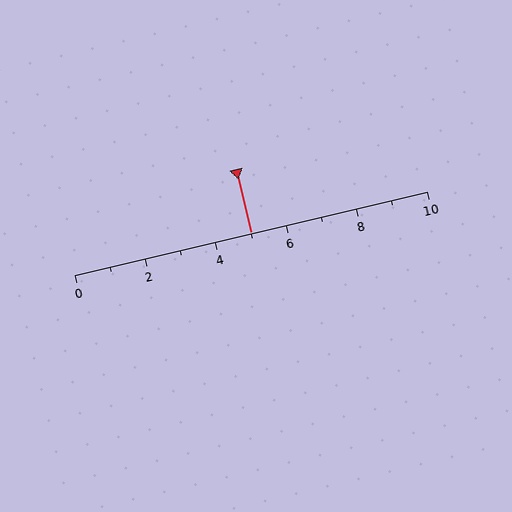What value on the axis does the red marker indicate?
The marker indicates approximately 5.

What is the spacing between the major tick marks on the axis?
The major ticks are spaced 2 apart.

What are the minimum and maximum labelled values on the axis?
The axis runs from 0 to 10.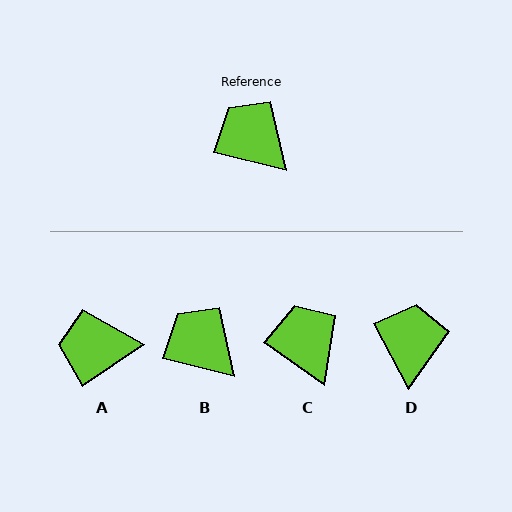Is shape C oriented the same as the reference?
No, it is off by about 21 degrees.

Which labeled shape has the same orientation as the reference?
B.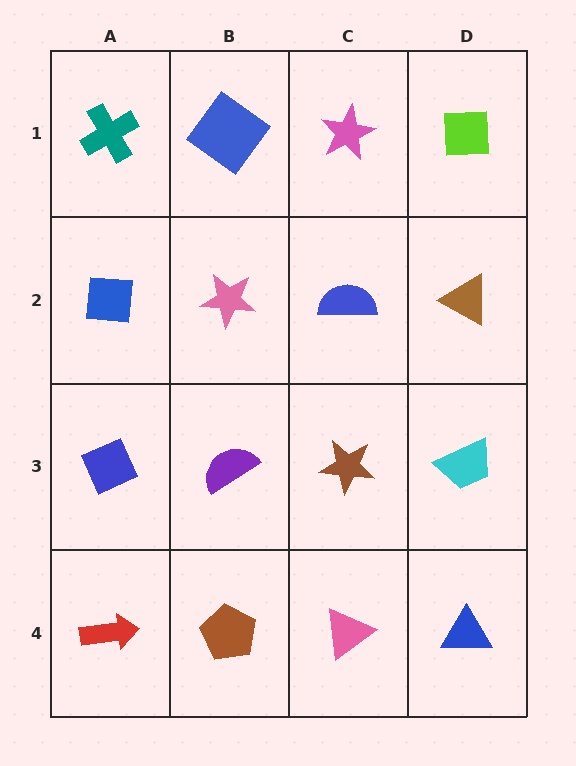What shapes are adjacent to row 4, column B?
A purple semicircle (row 3, column B), a red arrow (row 4, column A), a pink triangle (row 4, column C).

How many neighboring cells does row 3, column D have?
3.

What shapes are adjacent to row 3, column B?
A pink star (row 2, column B), a brown pentagon (row 4, column B), a blue diamond (row 3, column A), a brown star (row 3, column C).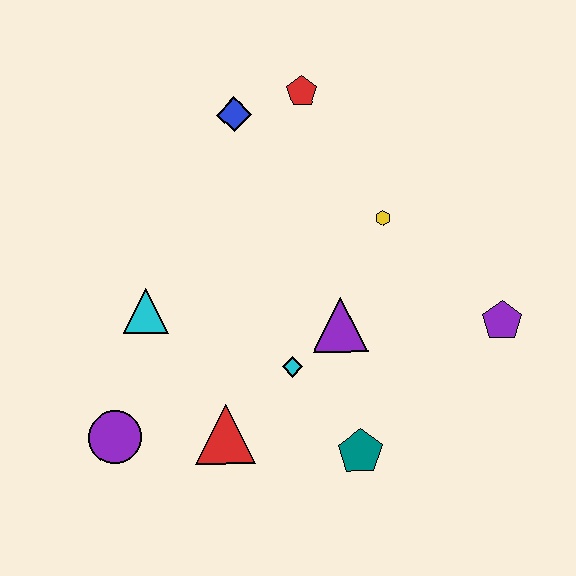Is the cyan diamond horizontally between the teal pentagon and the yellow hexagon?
No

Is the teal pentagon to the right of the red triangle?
Yes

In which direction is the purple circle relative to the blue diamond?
The purple circle is below the blue diamond.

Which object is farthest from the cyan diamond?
The red pentagon is farthest from the cyan diamond.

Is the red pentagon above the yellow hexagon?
Yes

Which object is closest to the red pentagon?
The blue diamond is closest to the red pentagon.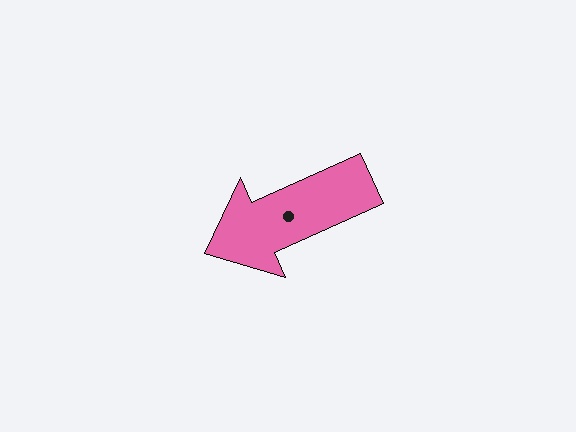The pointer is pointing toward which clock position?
Roughly 8 o'clock.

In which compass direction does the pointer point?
Southwest.